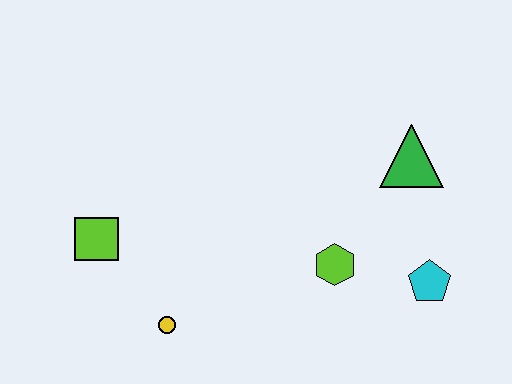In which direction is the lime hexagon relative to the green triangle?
The lime hexagon is below the green triangle.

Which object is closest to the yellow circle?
The lime square is closest to the yellow circle.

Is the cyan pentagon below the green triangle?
Yes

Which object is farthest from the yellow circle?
The green triangle is farthest from the yellow circle.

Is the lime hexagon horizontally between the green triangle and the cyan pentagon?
No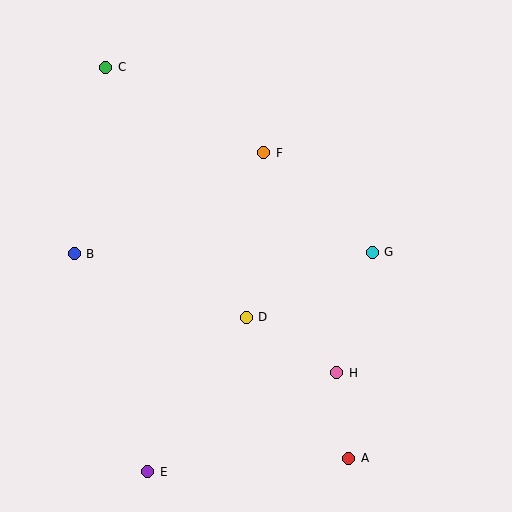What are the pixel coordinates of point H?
Point H is at (337, 373).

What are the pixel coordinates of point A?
Point A is at (349, 459).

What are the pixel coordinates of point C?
Point C is at (106, 67).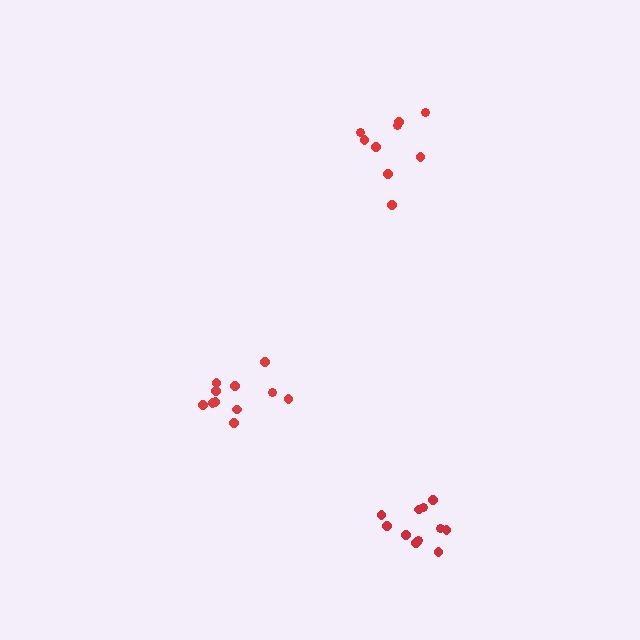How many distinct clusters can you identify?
There are 3 distinct clusters.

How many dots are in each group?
Group 1: 11 dots, Group 2: 9 dots, Group 3: 11 dots (31 total).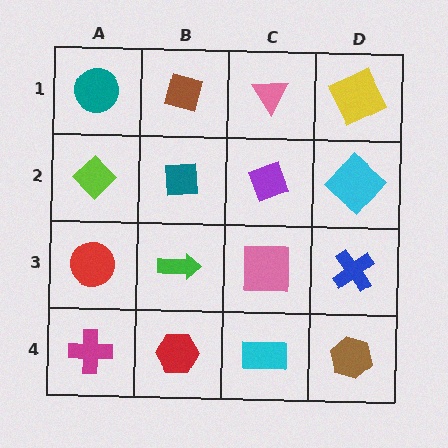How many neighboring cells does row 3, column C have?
4.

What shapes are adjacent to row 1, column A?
A lime diamond (row 2, column A), a brown diamond (row 1, column B).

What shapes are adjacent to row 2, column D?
A yellow square (row 1, column D), a blue cross (row 3, column D), a purple diamond (row 2, column C).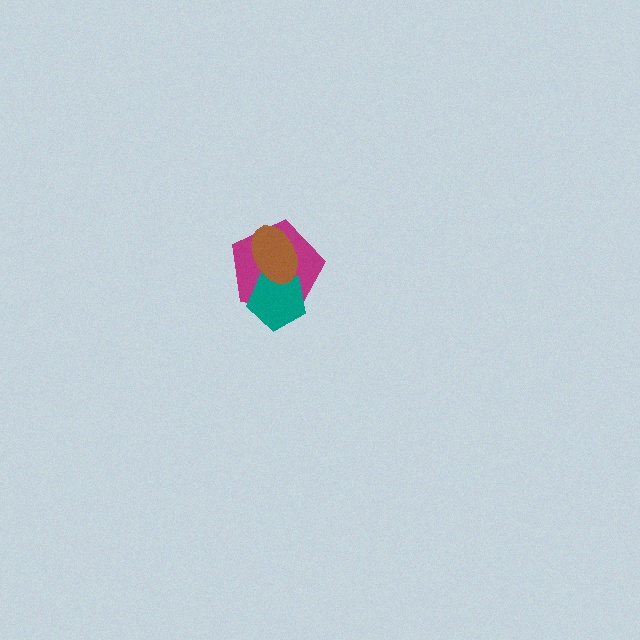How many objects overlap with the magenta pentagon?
2 objects overlap with the magenta pentagon.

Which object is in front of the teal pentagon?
The brown ellipse is in front of the teal pentagon.